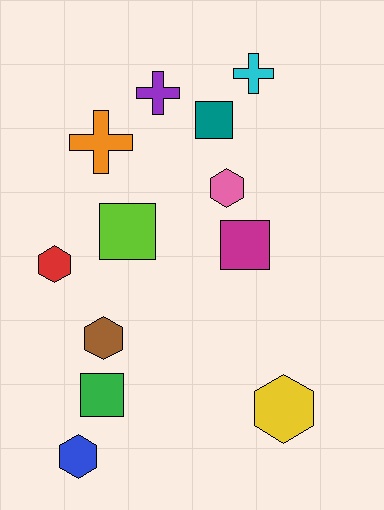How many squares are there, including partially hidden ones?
There are 4 squares.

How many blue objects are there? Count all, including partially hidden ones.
There is 1 blue object.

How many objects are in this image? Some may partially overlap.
There are 12 objects.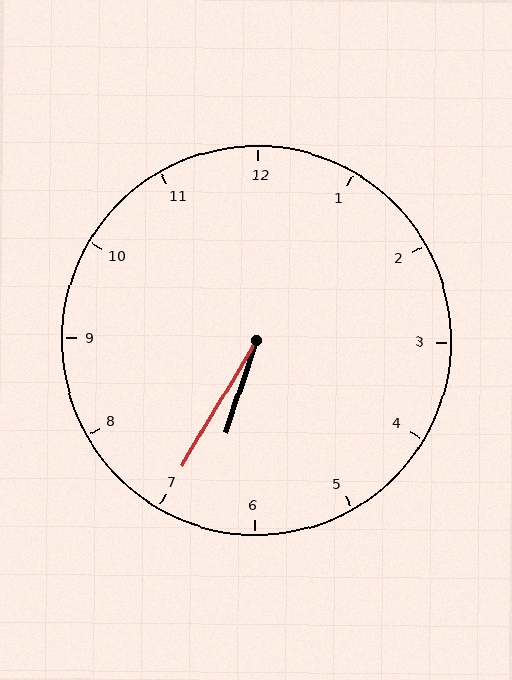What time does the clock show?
6:35.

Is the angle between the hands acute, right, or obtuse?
It is acute.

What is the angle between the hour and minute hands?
Approximately 12 degrees.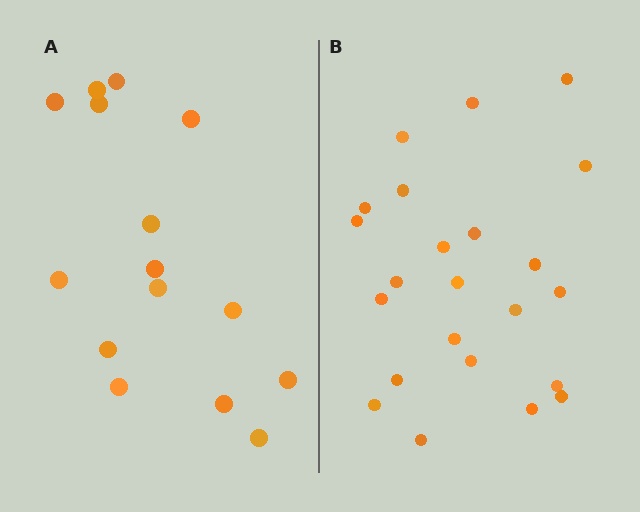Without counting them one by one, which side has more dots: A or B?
Region B (the right region) has more dots.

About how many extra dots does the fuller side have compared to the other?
Region B has roughly 8 or so more dots than region A.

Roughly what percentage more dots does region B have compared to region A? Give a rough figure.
About 55% more.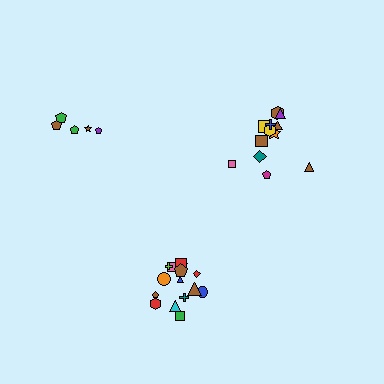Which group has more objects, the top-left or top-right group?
The top-right group.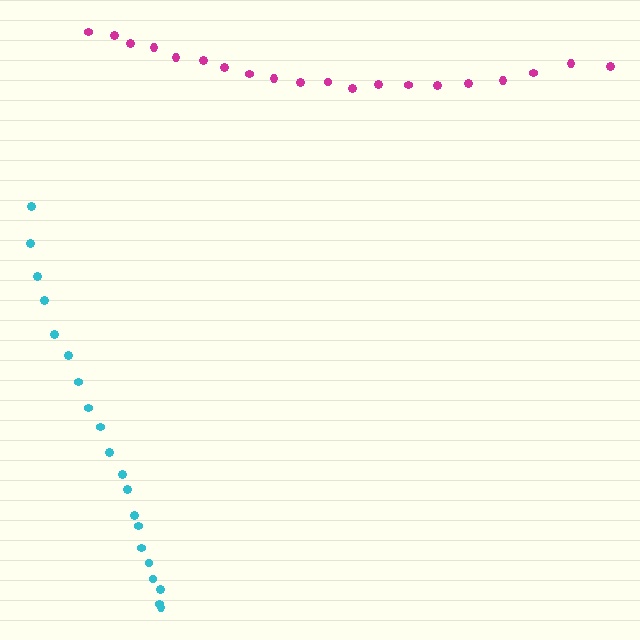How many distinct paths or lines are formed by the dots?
There are 2 distinct paths.